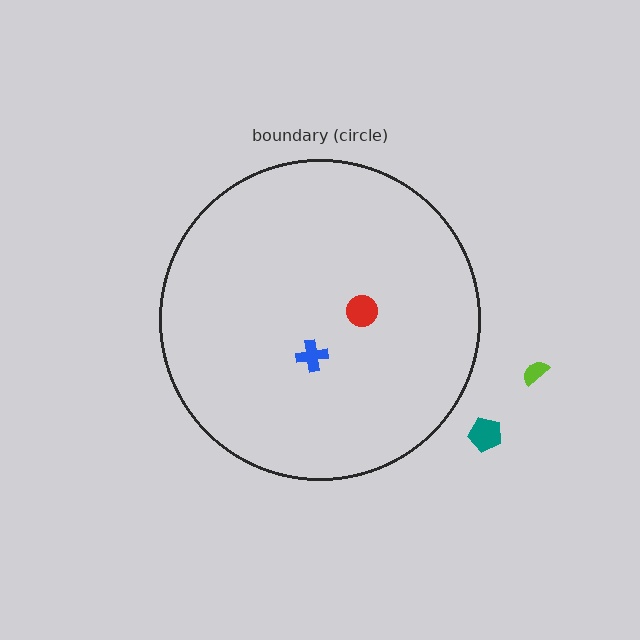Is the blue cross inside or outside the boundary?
Inside.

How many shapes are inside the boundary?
2 inside, 2 outside.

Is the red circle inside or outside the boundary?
Inside.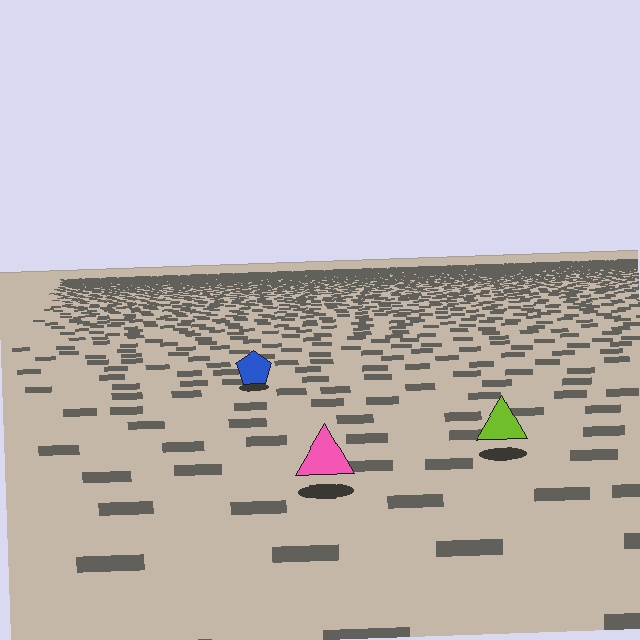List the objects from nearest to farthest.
From nearest to farthest: the pink triangle, the lime triangle, the blue pentagon.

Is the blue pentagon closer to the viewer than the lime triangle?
No. The lime triangle is closer — you can tell from the texture gradient: the ground texture is coarser near it.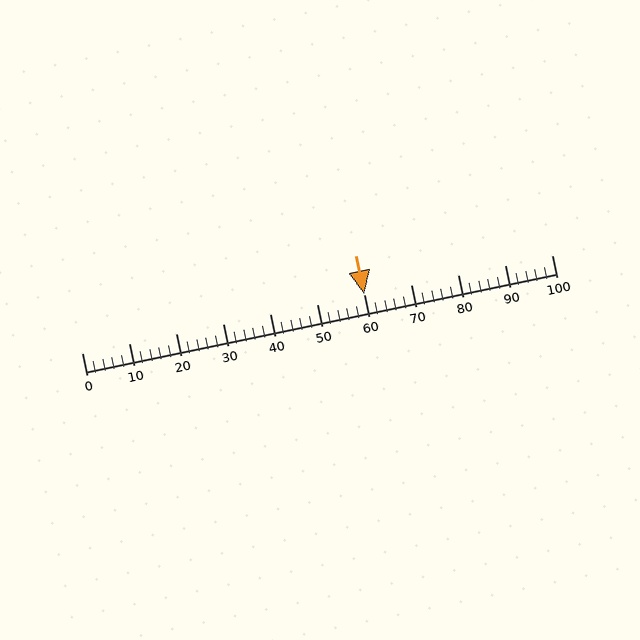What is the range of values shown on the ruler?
The ruler shows values from 0 to 100.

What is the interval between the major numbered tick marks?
The major tick marks are spaced 10 units apart.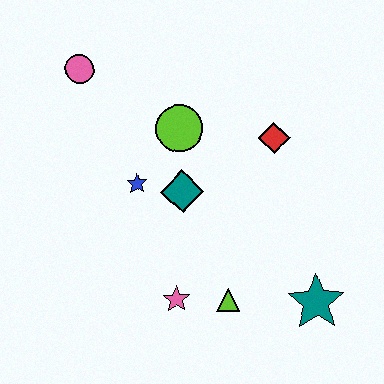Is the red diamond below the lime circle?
Yes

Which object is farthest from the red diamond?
The pink circle is farthest from the red diamond.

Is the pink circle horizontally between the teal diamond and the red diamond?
No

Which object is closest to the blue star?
The teal diamond is closest to the blue star.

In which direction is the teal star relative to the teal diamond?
The teal star is to the right of the teal diamond.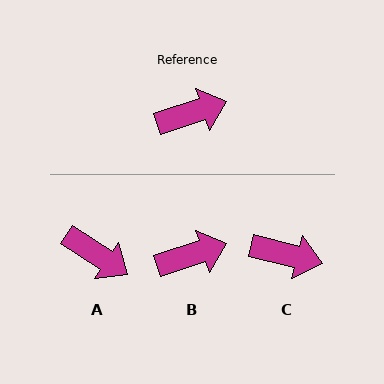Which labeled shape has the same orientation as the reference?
B.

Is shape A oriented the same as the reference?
No, it is off by about 51 degrees.